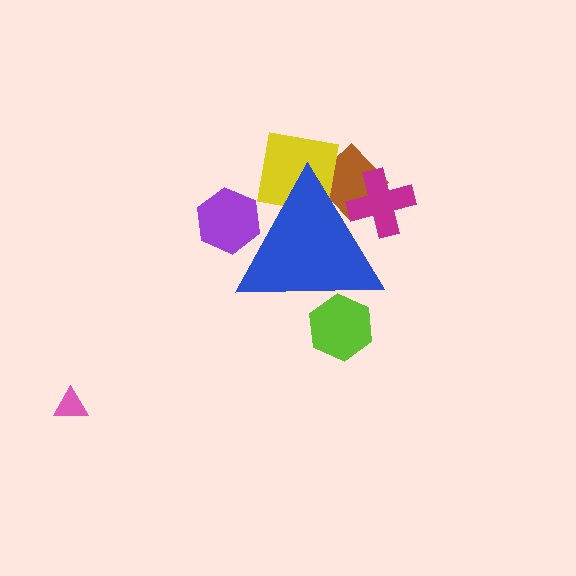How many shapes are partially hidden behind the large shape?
5 shapes are partially hidden.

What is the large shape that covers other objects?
A blue triangle.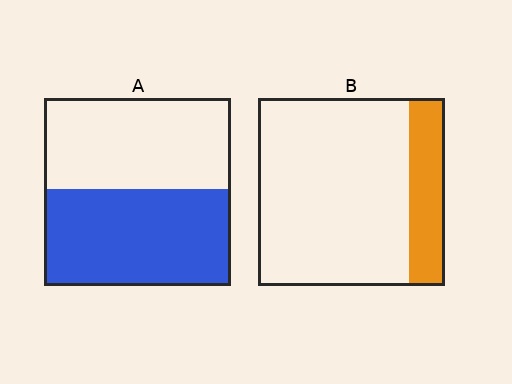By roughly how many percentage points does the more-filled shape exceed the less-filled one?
By roughly 30 percentage points (A over B).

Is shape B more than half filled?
No.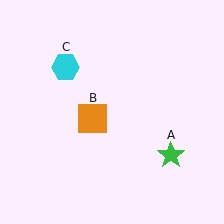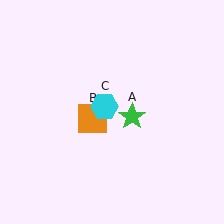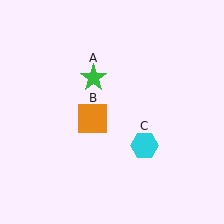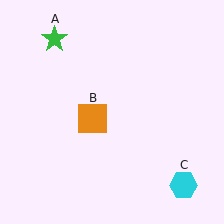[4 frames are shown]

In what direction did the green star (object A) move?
The green star (object A) moved up and to the left.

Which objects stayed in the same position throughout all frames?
Orange square (object B) remained stationary.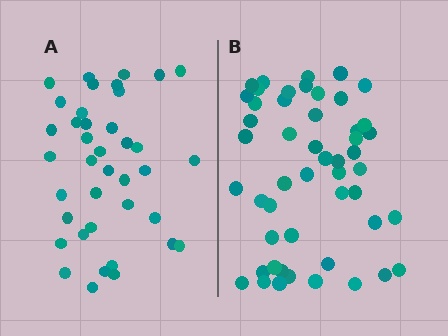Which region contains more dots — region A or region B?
Region B (the right region) has more dots.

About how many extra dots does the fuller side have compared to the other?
Region B has roughly 12 or so more dots than region A.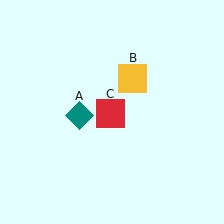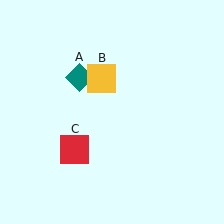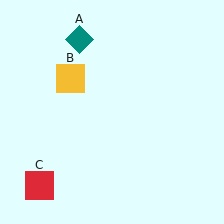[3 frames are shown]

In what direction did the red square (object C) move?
The red square (object C) moved down and to the left.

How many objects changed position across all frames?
3 objects changed position: teal diamond (object A), yellow square (object B), red square (object C).